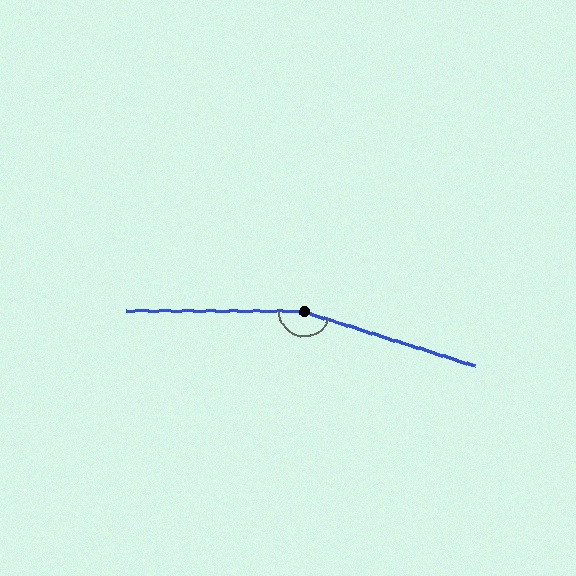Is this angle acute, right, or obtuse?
It is obtuse.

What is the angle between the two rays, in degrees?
Approximately 162 degrees.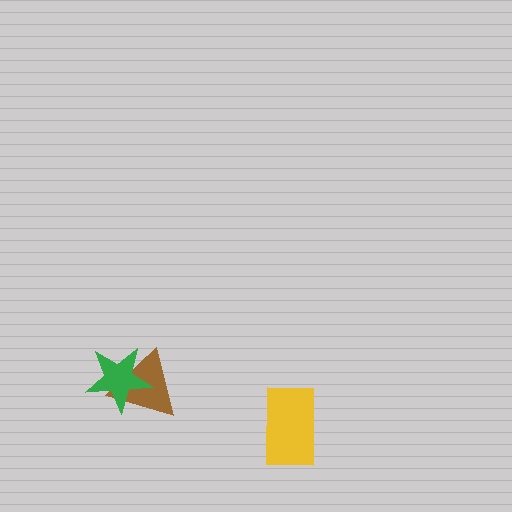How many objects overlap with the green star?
1 object overlaps with the green star.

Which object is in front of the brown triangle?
The green star is in front of the brown triangle.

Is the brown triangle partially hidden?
Yes, it is partially covered by another shape.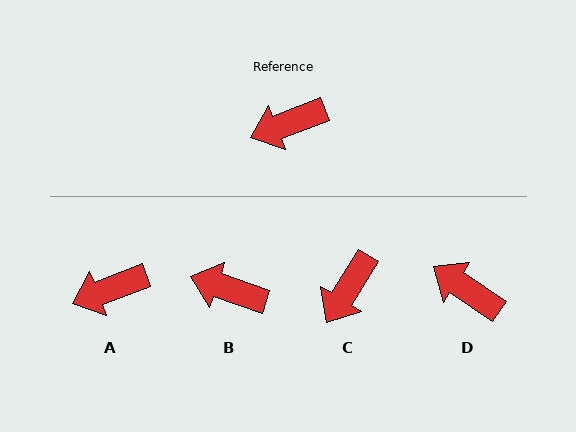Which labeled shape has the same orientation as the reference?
A.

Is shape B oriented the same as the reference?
No, it is off by about 40 degrees.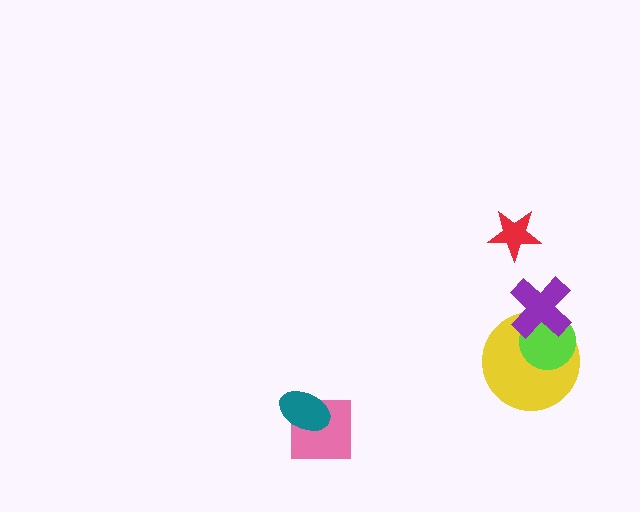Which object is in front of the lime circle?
The purple cross is in front of the lime circle.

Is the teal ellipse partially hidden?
No, no other shape covers it.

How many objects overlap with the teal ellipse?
1 object overlaps with the teal ellipse.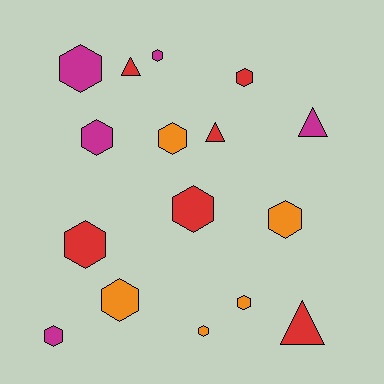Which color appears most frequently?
Red, with 6 objects.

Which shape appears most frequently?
Hexagon, with 12 objects.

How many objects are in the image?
There are 16 objects.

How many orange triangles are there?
There are no orange triangles.